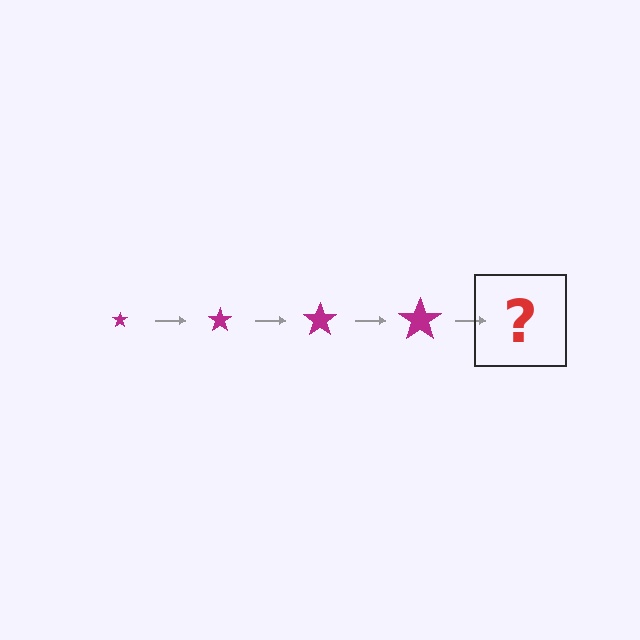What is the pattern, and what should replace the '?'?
The pattern is that the star gets progressively larger each step. The '?' should be a magenta star, larger than the previous one.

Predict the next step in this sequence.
The next step is a magenta star, larger than the previous one.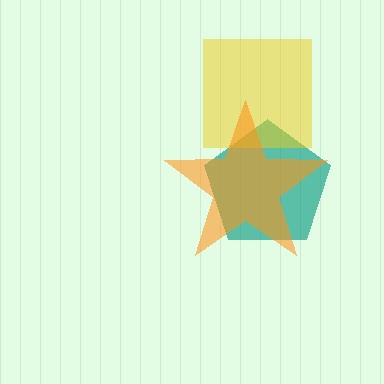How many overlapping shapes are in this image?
There are 3 overlapping shapes in the image.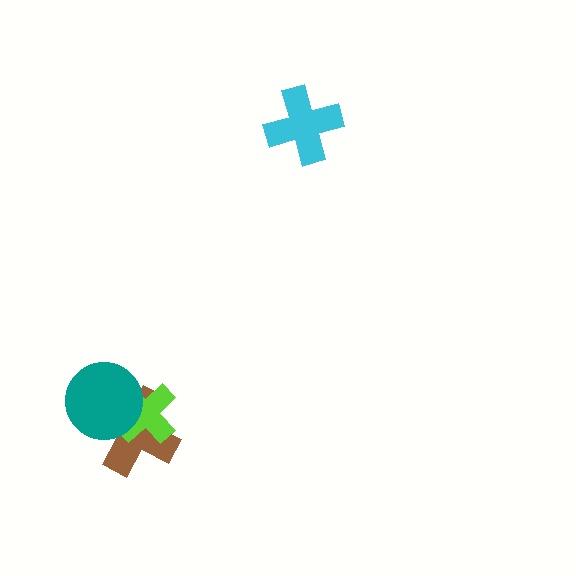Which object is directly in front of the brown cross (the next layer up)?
The lime cross is directly in front of the brown cross.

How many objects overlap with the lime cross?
2 objects overlap with the lime cross.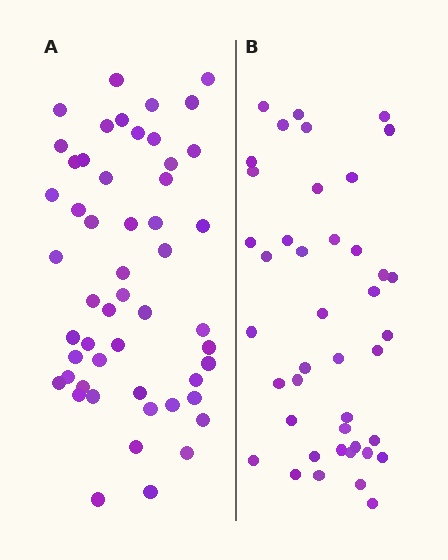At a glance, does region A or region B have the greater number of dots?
Region A (the left region) has more dots.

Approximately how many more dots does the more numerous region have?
Region A has roughly 10 or so more dots than region B.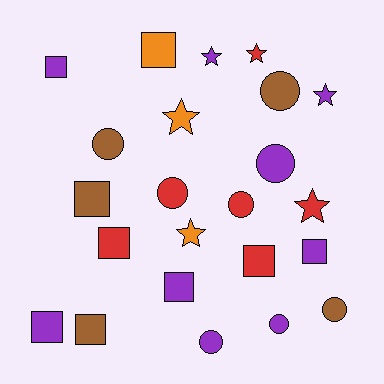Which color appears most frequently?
Purple, with 9 objects.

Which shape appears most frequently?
Square, with 9 objects.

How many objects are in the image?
There are 23 objects.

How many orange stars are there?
There are 2 orange stars.